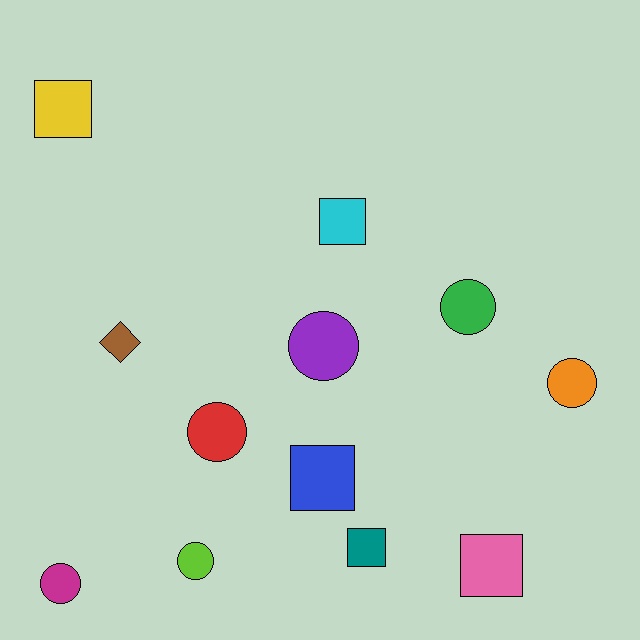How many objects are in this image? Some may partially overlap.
There are 12 objects.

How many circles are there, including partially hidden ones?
There are 6 circles.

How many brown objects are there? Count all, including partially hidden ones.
There is 1 brown object.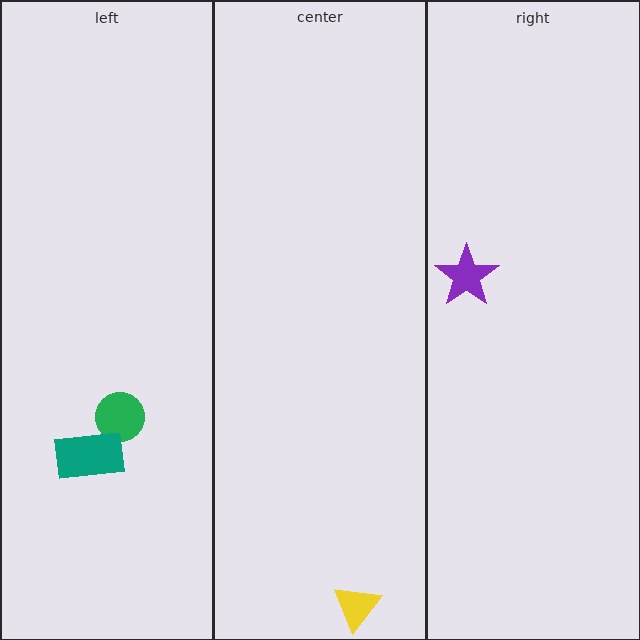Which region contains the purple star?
The right region.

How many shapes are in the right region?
1.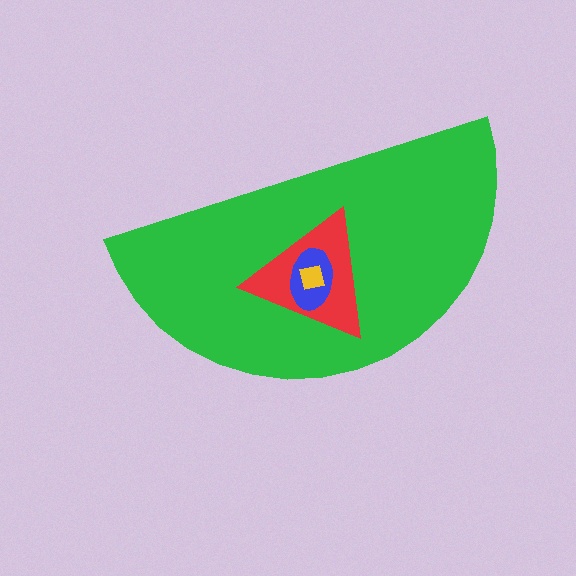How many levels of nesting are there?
4.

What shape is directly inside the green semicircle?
The red triangle.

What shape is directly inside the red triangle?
The blue ellipse.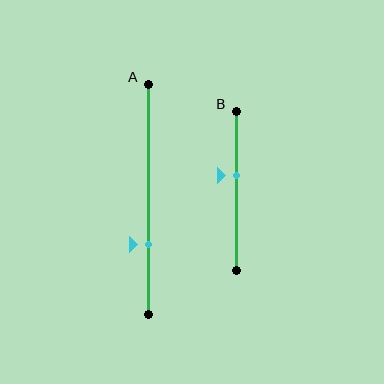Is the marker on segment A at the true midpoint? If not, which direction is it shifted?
No, the marker on segment A is shifted downward by about 19% of the segment length.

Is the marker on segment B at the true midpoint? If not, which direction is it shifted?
No, the marker on segment B is shifted upward by about 9% of the segment length.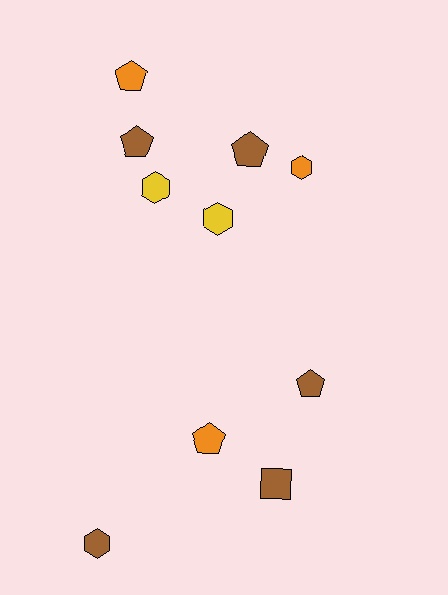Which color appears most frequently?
Brown, with 5 objects.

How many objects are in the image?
There are 10 objects.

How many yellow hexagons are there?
There are 2 yellow hexagons.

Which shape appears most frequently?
Pentagon, with 5 objects.